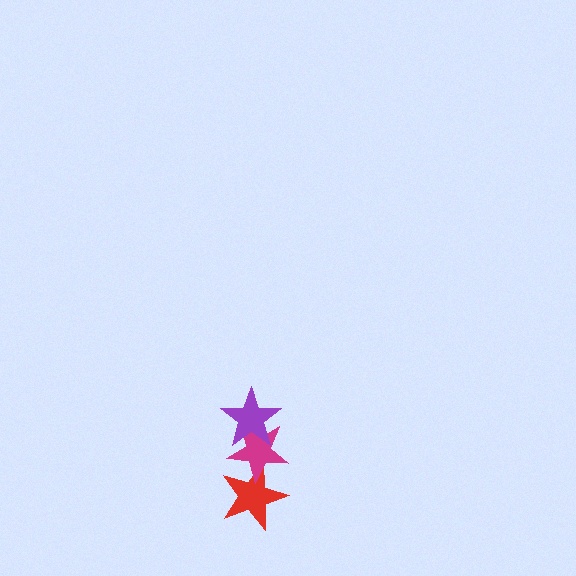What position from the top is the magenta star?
The magenta star is 2nd from the top.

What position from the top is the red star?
The red star is 3rd from the top.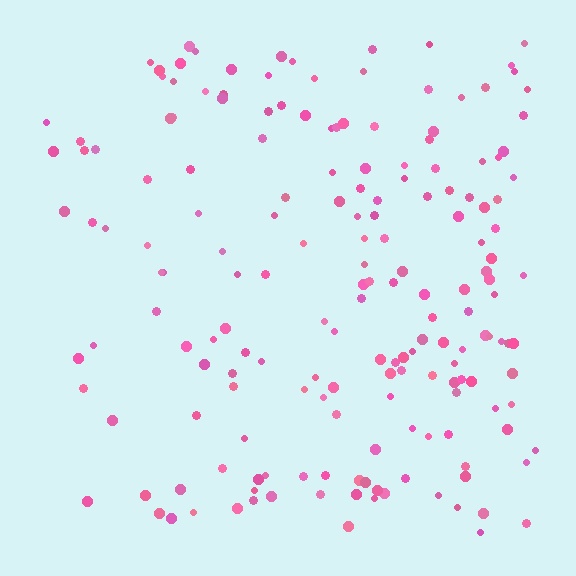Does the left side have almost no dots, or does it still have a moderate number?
Still a moderate number, just noticeably fewer than the right.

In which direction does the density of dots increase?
From left to right, with the right side densest.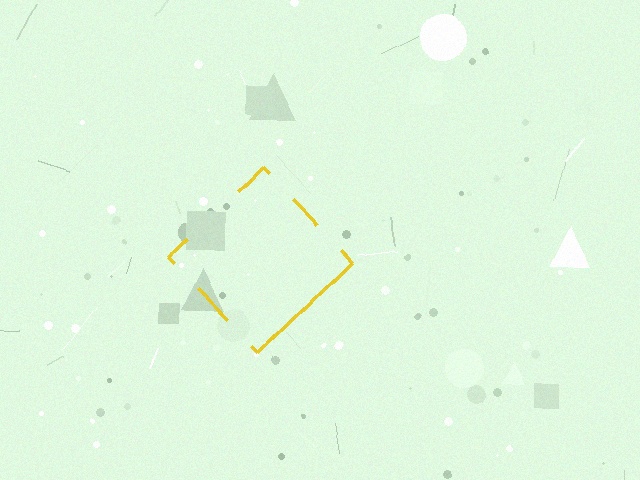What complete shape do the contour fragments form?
The contour fragments form a diamond.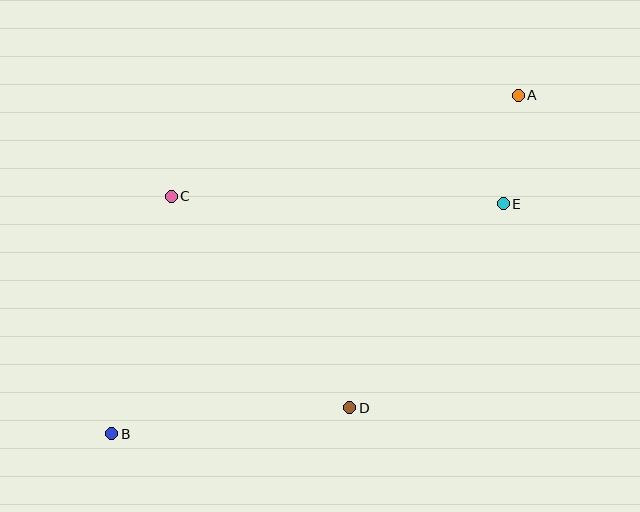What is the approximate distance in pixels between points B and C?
The distance between B and C is approximately 245 pixels.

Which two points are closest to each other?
Points A and E are closest to each other.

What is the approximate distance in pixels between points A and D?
The distance between A and D is approximately 355 pixels.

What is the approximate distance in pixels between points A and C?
The distance between A and C is approximately 361 pixels.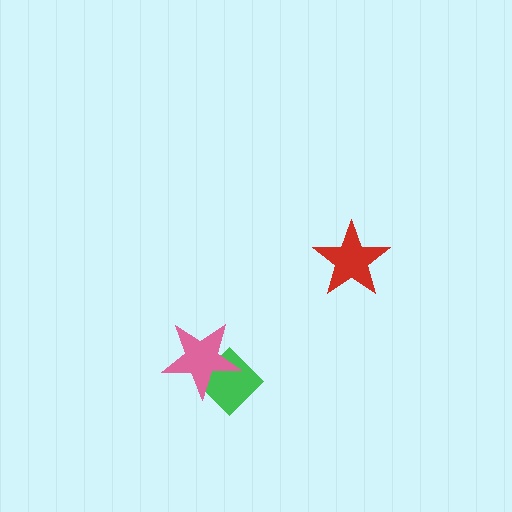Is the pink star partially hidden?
No, no other shape covers it.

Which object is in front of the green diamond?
The pink star is in front of the green diamond.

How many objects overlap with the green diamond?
1 object overlaps with the green diamond.